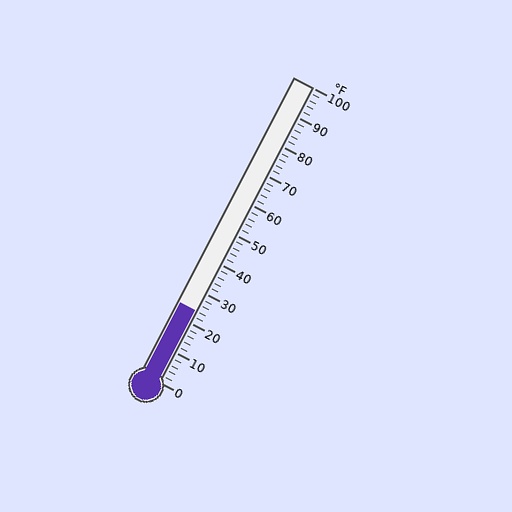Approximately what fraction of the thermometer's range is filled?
The thermometer is filled to approximately 25% of its range.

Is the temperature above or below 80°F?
The temperature is below 80°F.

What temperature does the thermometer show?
The thermometer shows approximately 24°F.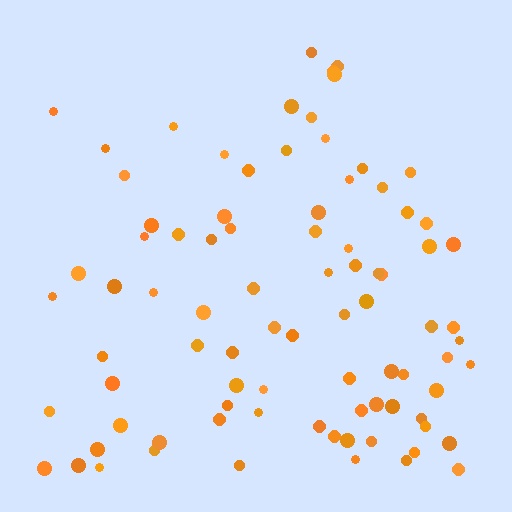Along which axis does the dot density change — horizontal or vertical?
Vertical.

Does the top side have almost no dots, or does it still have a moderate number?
Still a moderate number, just noticeably fewer than the bottom.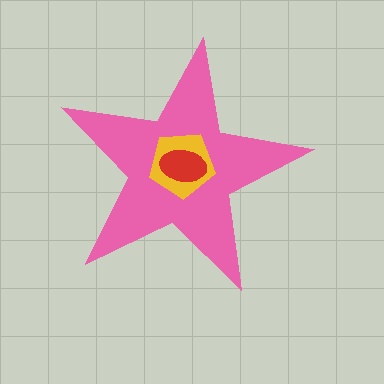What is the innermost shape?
The red ellipse.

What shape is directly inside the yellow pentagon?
The red ellipse.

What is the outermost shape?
The pink star.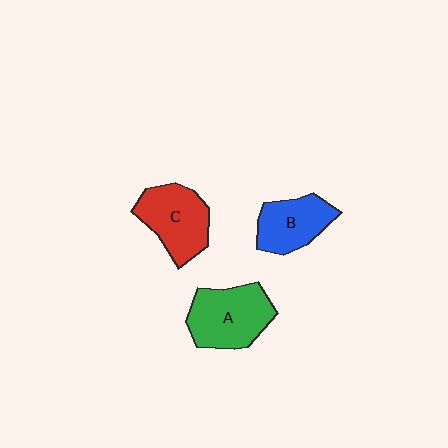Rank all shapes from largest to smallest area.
From largest to smallest: A (green), C (red), B (blue).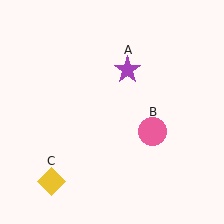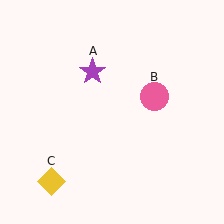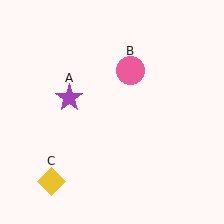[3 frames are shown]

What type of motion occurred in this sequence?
The purple star (object A), pink circle (object B) rotated counterclockwise around the center of the scene.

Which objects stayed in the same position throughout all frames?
Yellow diamond (object C) remained stationary.